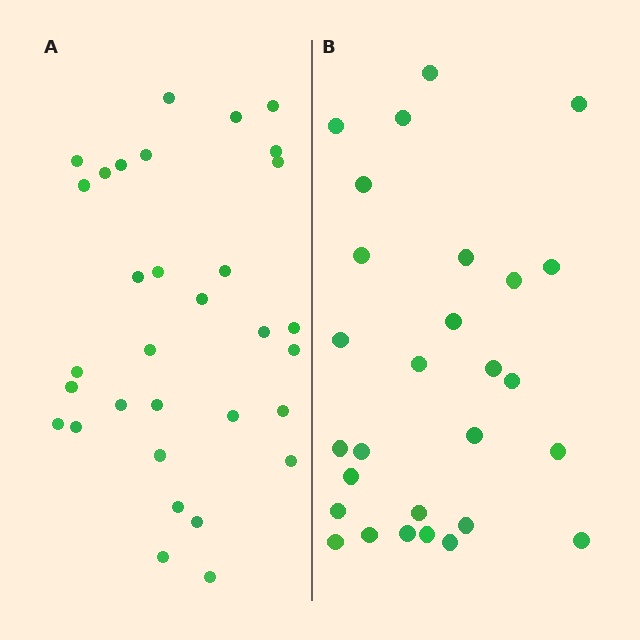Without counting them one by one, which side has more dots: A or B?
Region A (the left region) has more dots.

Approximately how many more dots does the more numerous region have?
Region A has about 4 more dots than region B.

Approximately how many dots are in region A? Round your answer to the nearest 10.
About 30 dots. (The exact count is 32, which rounds to 30.)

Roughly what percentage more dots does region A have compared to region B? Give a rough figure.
About 15% more.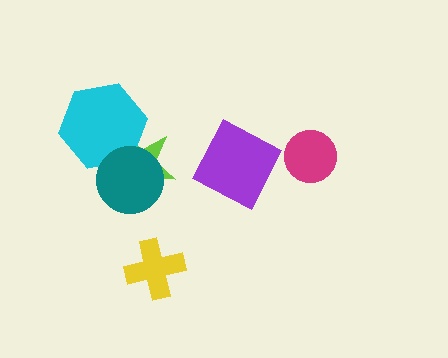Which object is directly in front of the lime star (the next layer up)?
The cyan hexagon is directly in front of the lime star.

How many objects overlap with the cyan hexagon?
2 objects overlap with the cyan hexagon.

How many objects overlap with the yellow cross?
0 objects overlap with the yellow cross.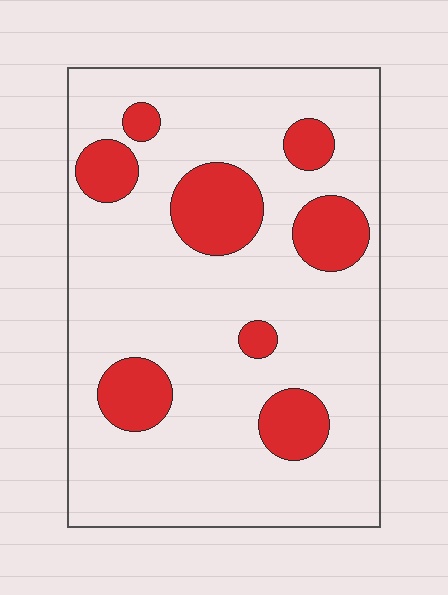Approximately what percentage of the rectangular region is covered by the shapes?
Approximately 20%.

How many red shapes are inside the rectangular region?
8.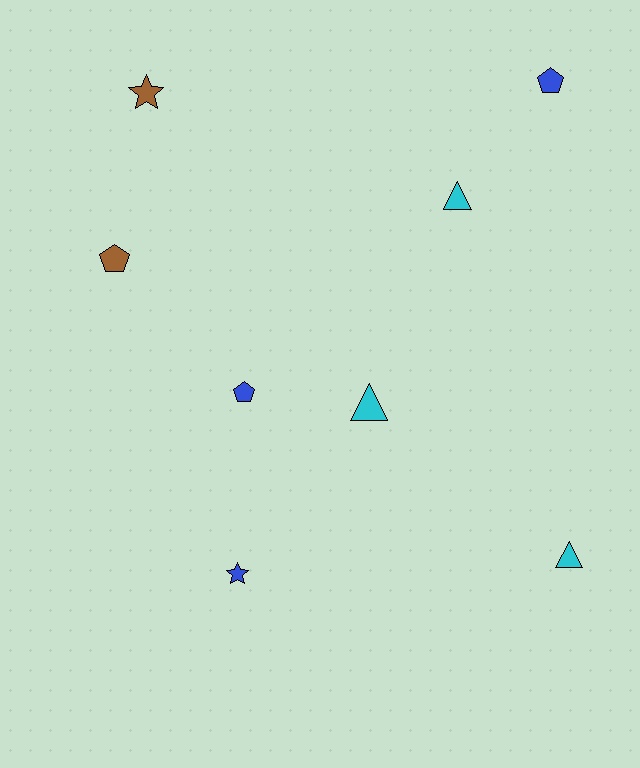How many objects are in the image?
There are 8 objects.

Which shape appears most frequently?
Pentagon, with 3 objects.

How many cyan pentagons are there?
There are no cyan pentagons.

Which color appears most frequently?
Blue, with 3 objects.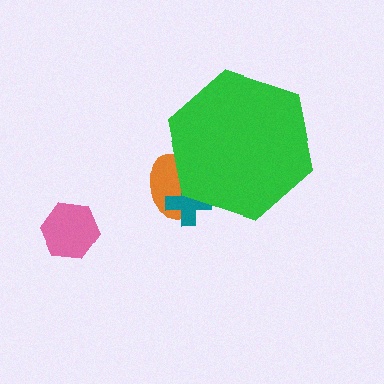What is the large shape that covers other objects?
A green hexagon.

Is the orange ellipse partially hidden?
Yes, the orange ellipse is partially hidden behind the green hexagon.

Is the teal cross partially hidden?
Yes, the teal cross is partially hidden behind the green hexagon.